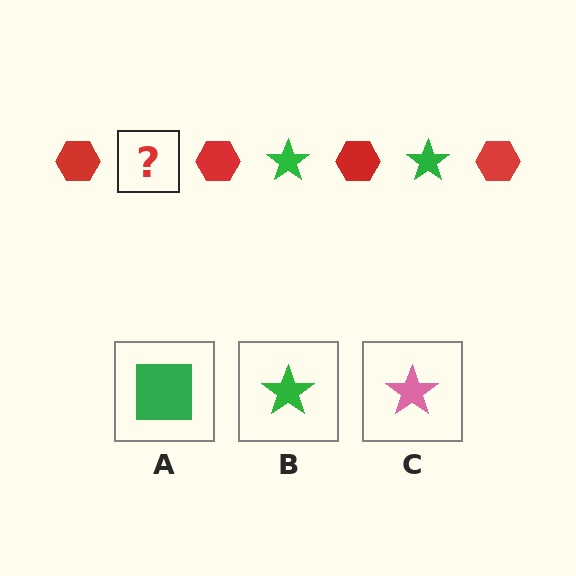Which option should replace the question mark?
Option B.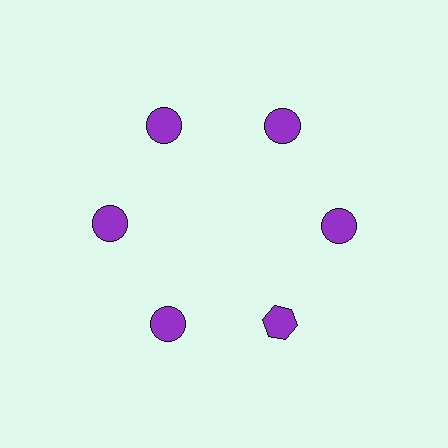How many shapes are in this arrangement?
There are 6 shapes arranged in a ring pattern.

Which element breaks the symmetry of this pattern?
The purple hexagon at roughly the 5 o'clock position breaks the symmetry. All other shapes are purple circles.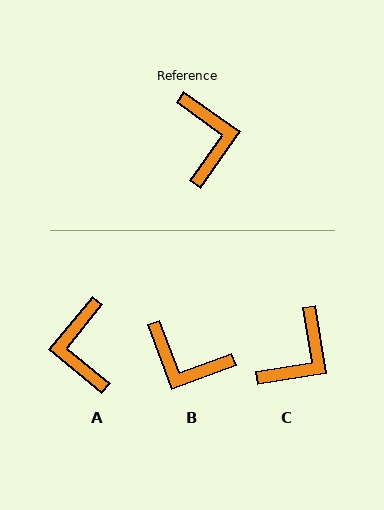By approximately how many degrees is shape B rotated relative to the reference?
Approximately 124 degrees clockwise.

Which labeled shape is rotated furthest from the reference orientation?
A, about 176 degrees away.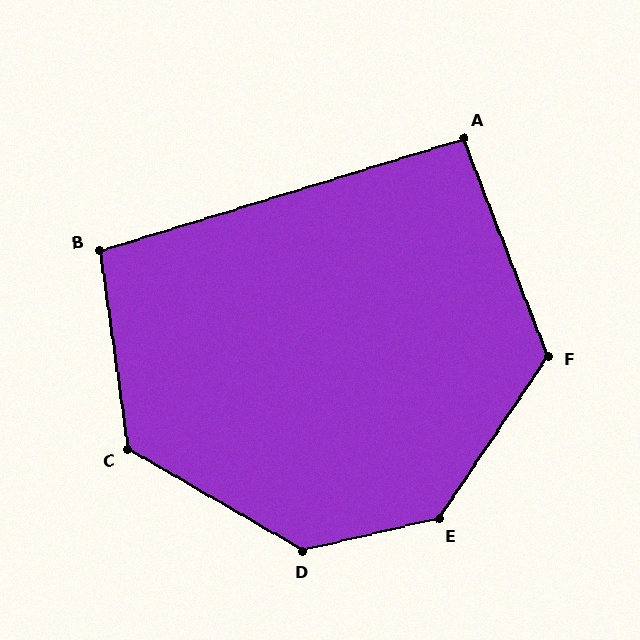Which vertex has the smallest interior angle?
A, at approximately 94 degrees.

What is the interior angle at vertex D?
Approximately 136 degrees (obtuse).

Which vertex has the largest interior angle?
E, at approximately 137 degrees.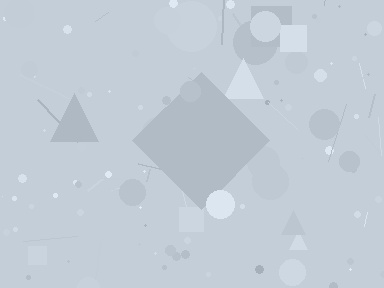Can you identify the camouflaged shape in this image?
The camouflaged shape is a diamond.